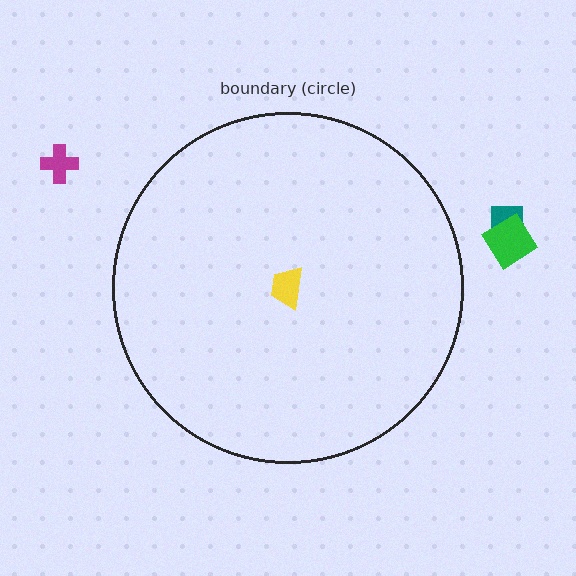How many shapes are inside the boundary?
1 inside, 3 outside.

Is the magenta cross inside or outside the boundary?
Outside.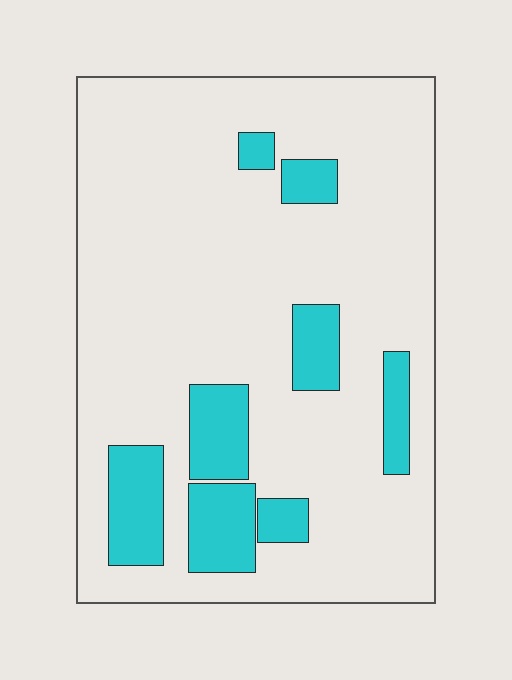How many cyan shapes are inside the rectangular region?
8.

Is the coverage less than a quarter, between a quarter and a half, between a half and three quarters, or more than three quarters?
Less than a quarter.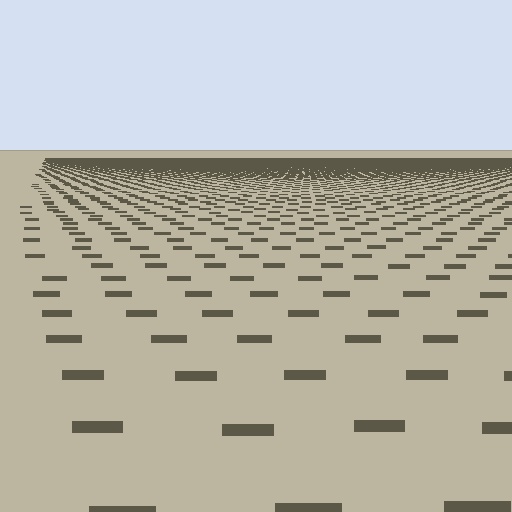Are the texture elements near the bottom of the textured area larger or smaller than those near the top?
Larger. Near the bottom, elements are closer to the viewer and appear at a bigger on-screen size.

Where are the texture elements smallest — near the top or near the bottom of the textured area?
Near the top.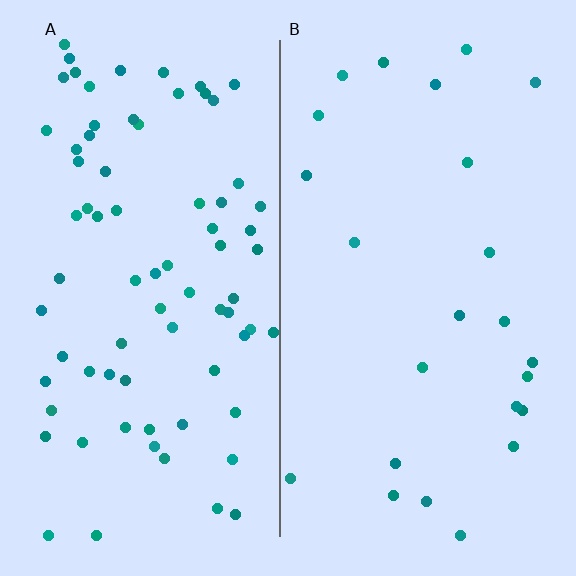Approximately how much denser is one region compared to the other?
Approximately 3.1× — region A over region B.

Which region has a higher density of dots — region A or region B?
A (the left).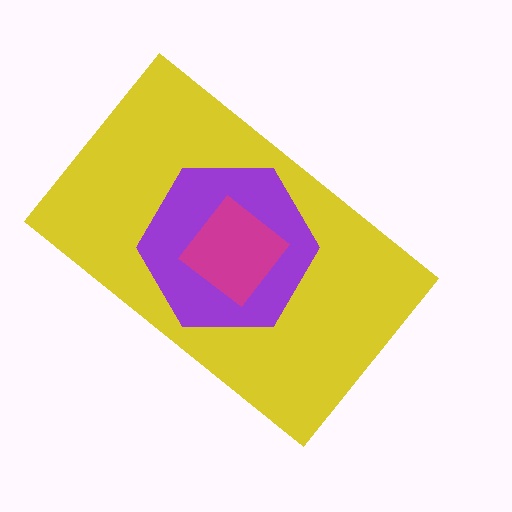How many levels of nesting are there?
3.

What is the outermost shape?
The yellow rectangle.